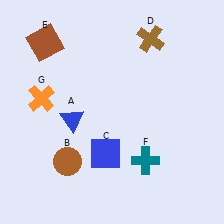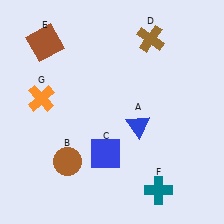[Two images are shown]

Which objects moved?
The objects that moved are: the blue triangle (A), the teal cross (F).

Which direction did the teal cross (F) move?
The teal cross (F) moved down.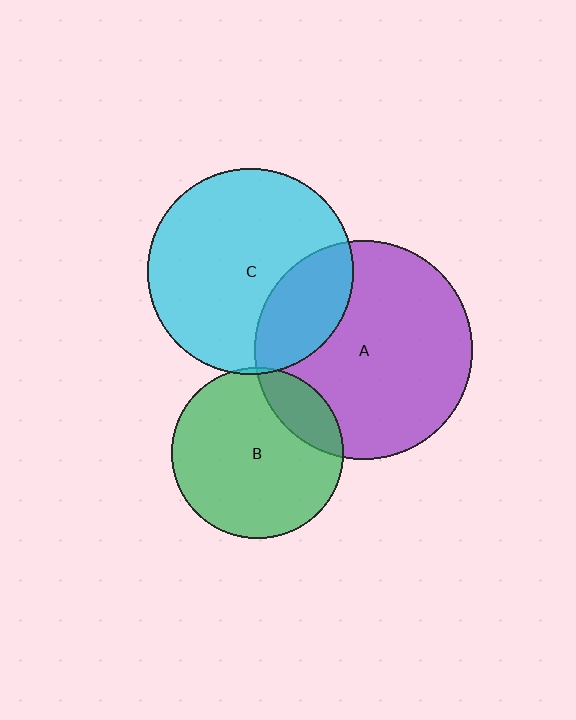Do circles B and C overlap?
Yes.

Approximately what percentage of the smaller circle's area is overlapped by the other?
Approximately 5%.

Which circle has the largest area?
Circle A (purple).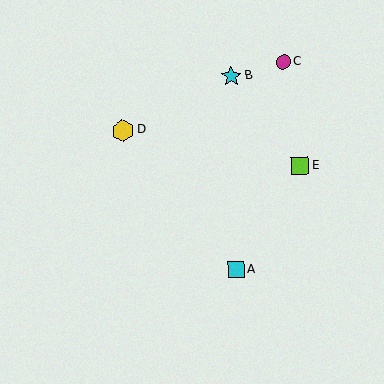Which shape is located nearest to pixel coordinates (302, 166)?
The lime square (labeled E) at (300, 166) is nearest to that location.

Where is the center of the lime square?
The center of the lime square is at (300, 166).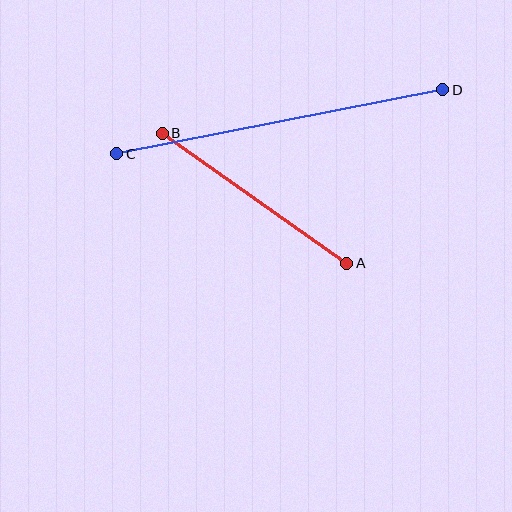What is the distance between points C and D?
The distance is approximately 332 pixels.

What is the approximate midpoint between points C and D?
The midpoint is at approximately (280, 122) pixels.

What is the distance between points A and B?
The distance is approximately 225 pixels.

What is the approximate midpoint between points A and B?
The midpoint is at approximately (254, 198) pixels.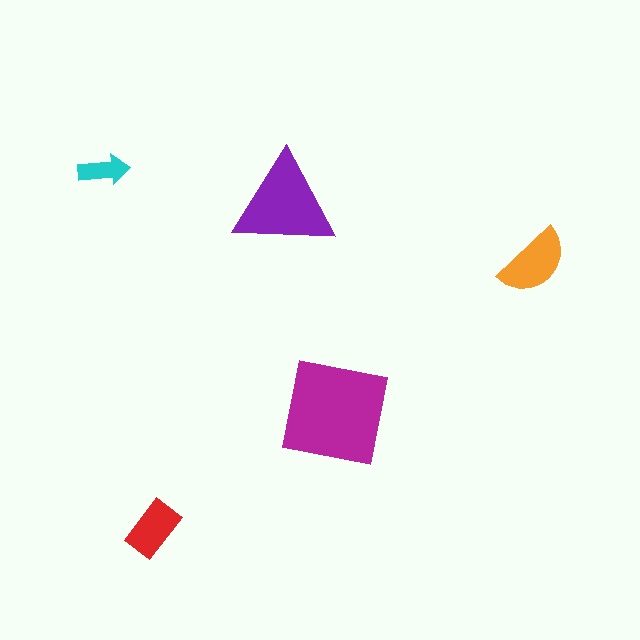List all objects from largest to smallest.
The magenta square, the purple triangle, the orange semicircle, the red rectangle, the cyan arrow.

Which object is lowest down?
The red rectangle is bottommost.